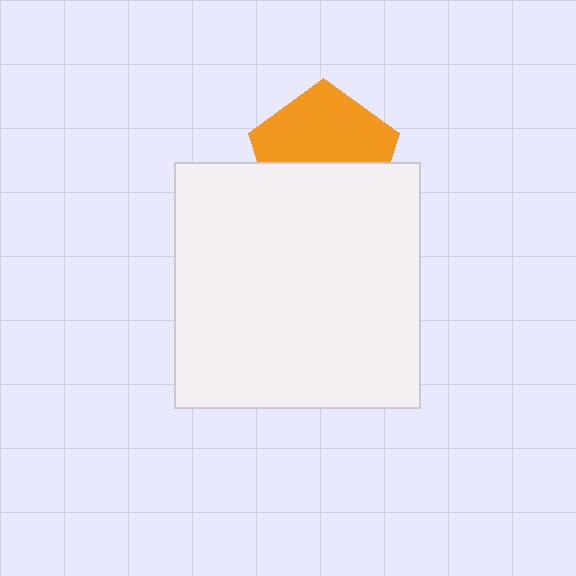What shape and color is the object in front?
The object in front is a white square.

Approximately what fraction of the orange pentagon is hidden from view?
Roughly 46% of the orange pentagon is hidden behind the white square.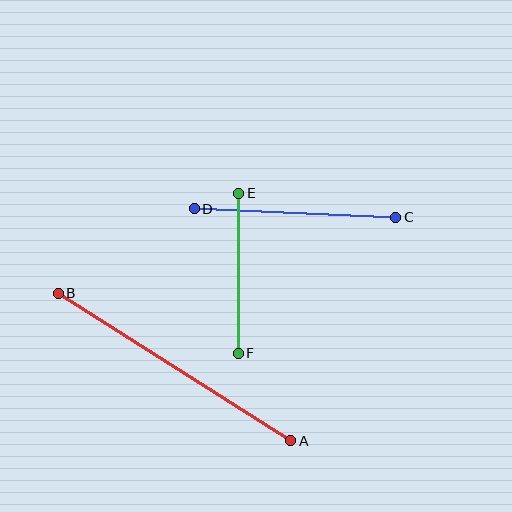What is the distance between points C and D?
The distance is approximately 201 pixels.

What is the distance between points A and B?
The distance is approximately 276 pixels.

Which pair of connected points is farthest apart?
Points A and B are farthest apart.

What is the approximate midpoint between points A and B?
The midpoint is at approximately (174, 367) pixels.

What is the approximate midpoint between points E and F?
The midpoint is at approximately (238, 273) pixels.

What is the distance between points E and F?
The distance is approximately 160 pixels.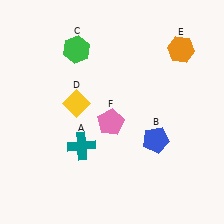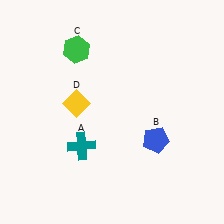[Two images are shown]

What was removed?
The orange hexagon (E), the pink pentagon (F) were removed in Image 2.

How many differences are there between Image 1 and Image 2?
There are 2 differences between the two images.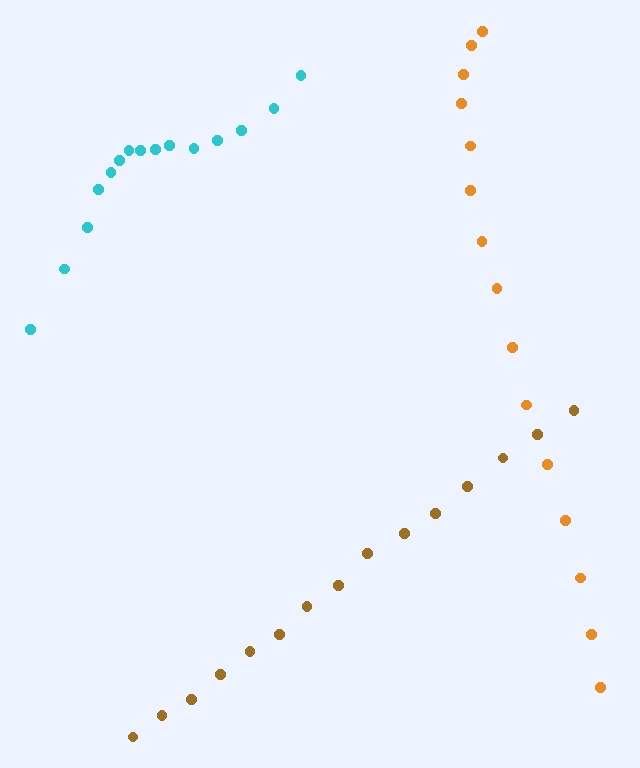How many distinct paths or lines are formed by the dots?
There are 3 distinct paths.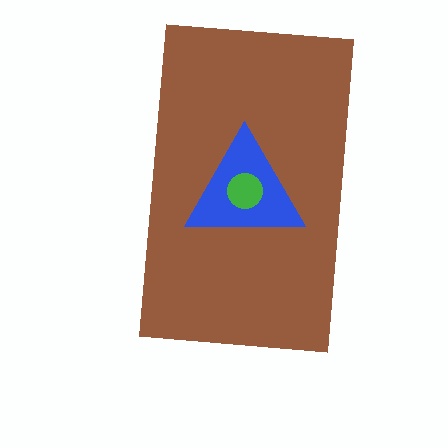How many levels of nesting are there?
3.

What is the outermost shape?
The brown rectangle.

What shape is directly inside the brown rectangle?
The blue triangle.